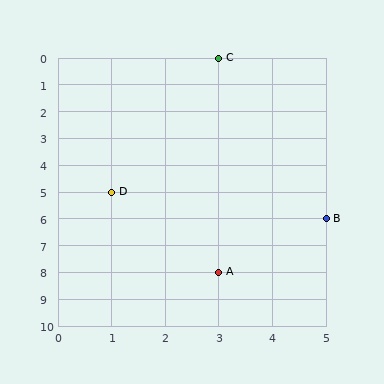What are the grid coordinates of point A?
Point A is at grid coordinates (3, 8).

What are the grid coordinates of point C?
Point C is at grid coordinates (3, 0).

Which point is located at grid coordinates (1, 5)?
Point D is at (1, 5).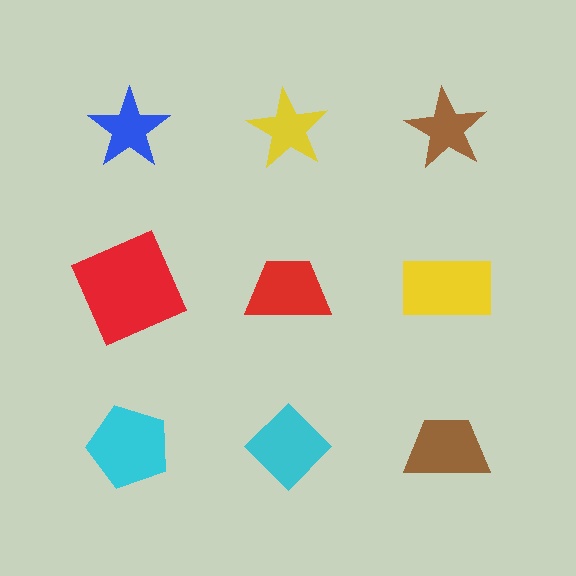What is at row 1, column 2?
A yellow star.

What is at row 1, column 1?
A blue star.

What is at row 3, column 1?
A cyan pentagon.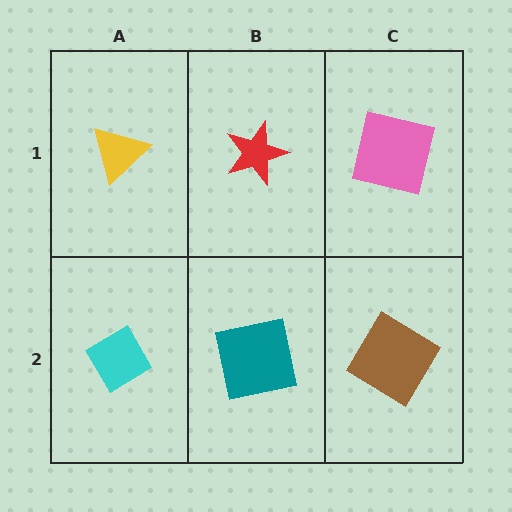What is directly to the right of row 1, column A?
A red star.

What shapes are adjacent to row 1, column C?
A brown diamond (row 2, column C), a red star (row 1, column B).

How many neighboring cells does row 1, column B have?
3.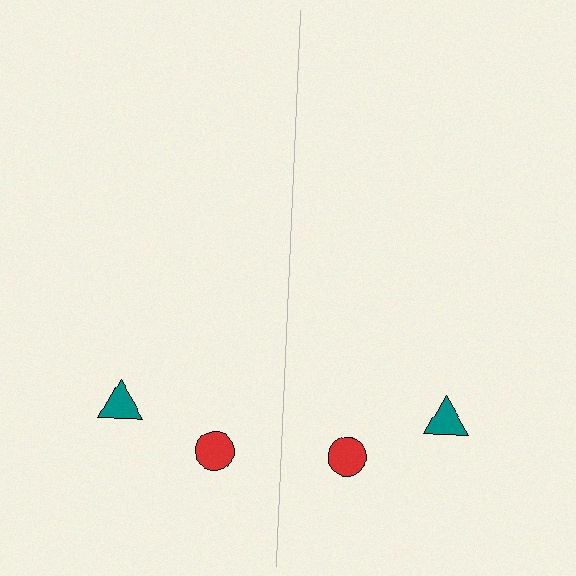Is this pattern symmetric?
Yes, this pattern has bilateral (reflection) symmetry.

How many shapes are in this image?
There are 4 shapes in this image.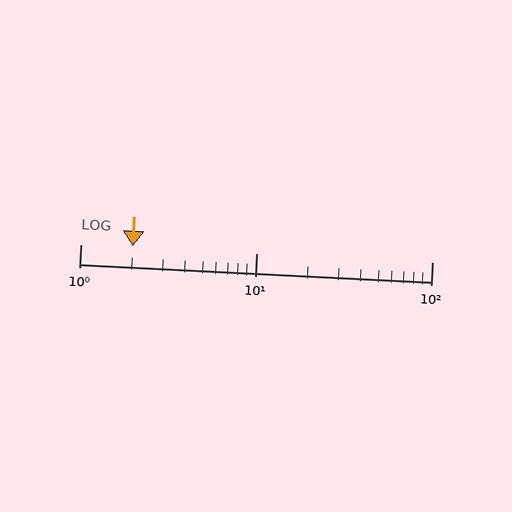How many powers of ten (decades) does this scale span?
The scale spans 2 decades, from 1 to 100.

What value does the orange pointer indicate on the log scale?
The pointer indicates approximately 2.